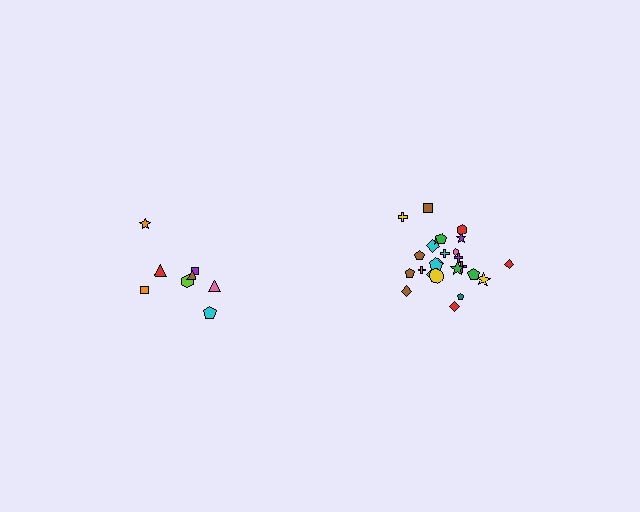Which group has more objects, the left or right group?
The right group.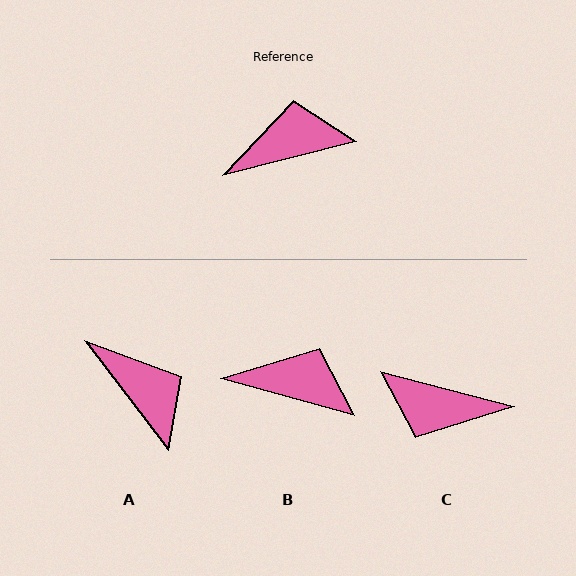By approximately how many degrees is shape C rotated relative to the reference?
Approximately 151 degrees counter-clockwise.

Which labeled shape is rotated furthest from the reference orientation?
C, about 151 degrees away.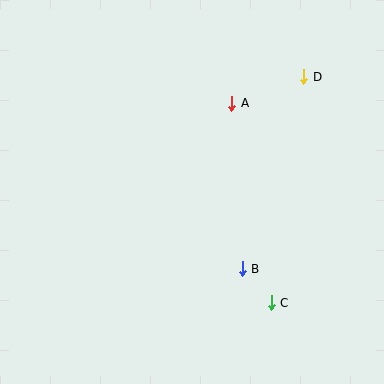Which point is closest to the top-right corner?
Point D is closest to the top-right corner.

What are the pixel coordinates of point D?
Point D is at (304, 77).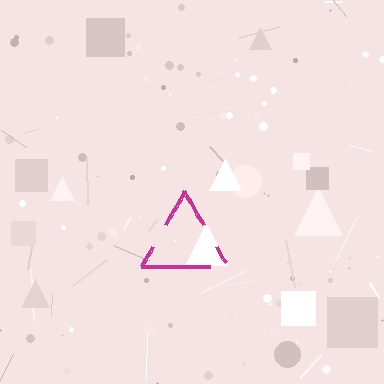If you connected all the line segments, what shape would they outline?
They would outline a triangle.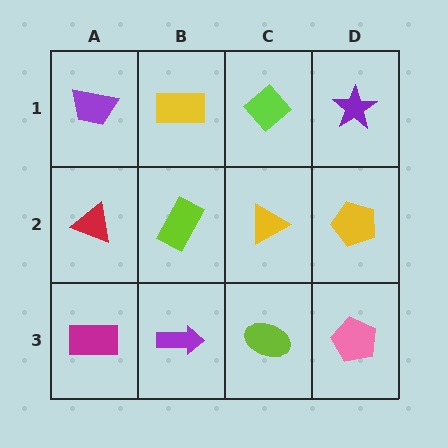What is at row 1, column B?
A yellow rectangle.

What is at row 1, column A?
A purple trapezoid.